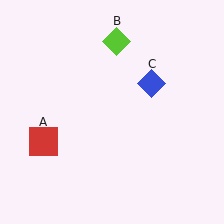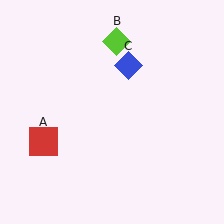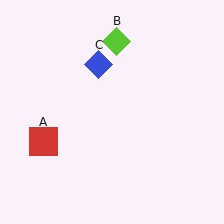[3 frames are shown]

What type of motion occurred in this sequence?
The blue diamond (object C) rotated counterclockwise around the center of the scene.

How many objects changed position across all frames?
1 object changed position: blue diamond (object C).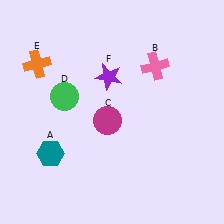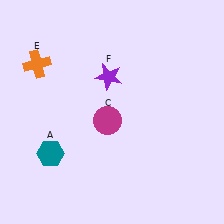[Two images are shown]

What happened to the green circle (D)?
The green circle (D) was removed in Image 2. It was in the top-left area of Image 1.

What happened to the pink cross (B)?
The pink cross (B) was removed in Image 2. It was in the top-right area of Image 1.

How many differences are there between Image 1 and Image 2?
There are 2 differences between the two images.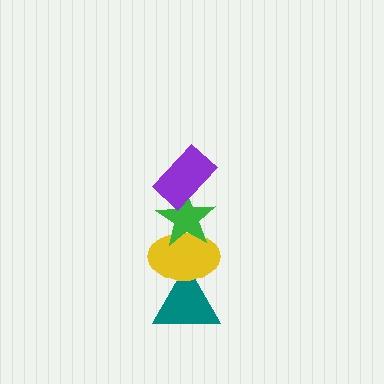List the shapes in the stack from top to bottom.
From top to bottom: the purple rectangle, the green star, the yellow ellipse, the teal triangle.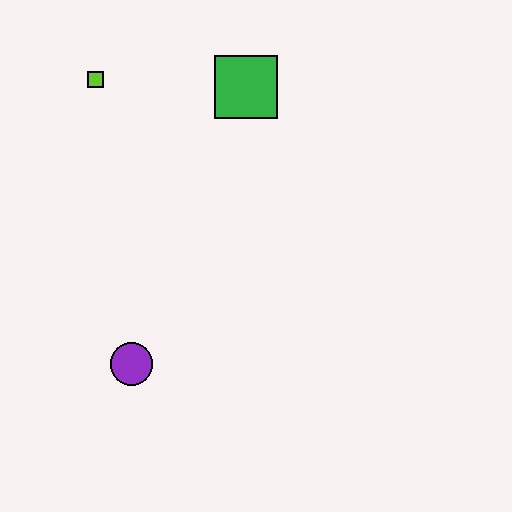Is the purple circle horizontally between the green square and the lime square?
Yes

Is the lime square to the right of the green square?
No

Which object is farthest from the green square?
The purple circle is farthest from the green square.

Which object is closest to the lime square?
The green square is closest to the lime square.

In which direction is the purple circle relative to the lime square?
The purple circle is below the lime square.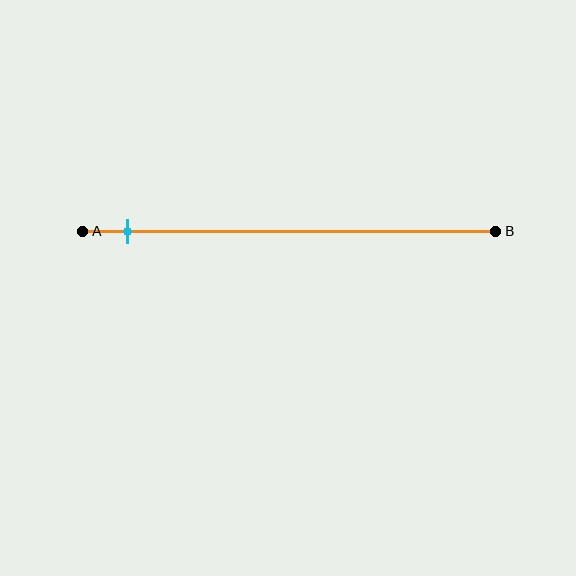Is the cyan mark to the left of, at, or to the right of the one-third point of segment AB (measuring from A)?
The cyan mark is to the left of the one-third point of segment AB.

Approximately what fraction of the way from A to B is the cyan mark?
The cyan mark is approximately 10% of the way from A to B.